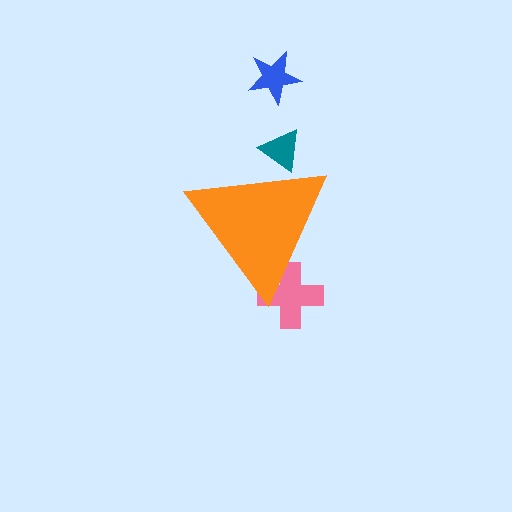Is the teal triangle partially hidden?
Yes, the teal triangle is partially hidden behind the orange triangle.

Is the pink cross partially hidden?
Yes, the pink cross is partially hidden behind the orange triangle.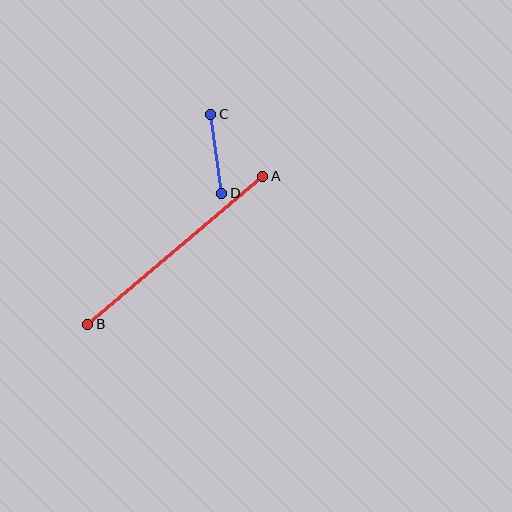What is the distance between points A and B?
The distance is approximately 229 pixels.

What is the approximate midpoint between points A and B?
The midpoint is at approximately (175, 250) pixels.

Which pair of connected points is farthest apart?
Points A and B are farthest apart.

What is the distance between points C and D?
The distance is approximately 80 pixels.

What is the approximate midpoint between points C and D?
The midpoint is at approximately (216, 154) pixels.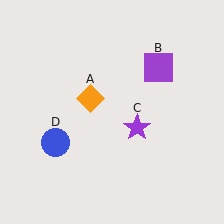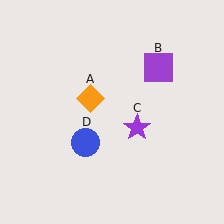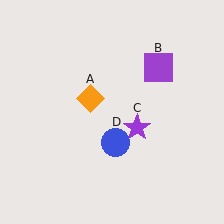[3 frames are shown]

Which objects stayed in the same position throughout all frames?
Orange diamond (object A) and purple square (object B) and purple star (object C) remained stationary.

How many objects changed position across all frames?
1 object changed position: blue circle (object D).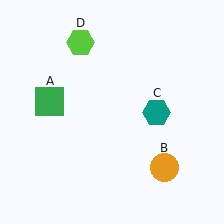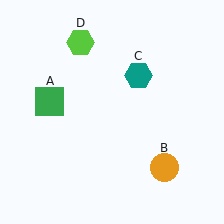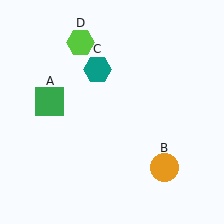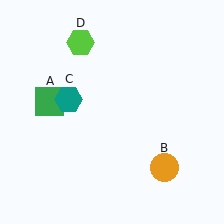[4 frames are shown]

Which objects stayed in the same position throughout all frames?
Green square (object A) and orange circle (object B) and lime hexagon (object D) remained stationary.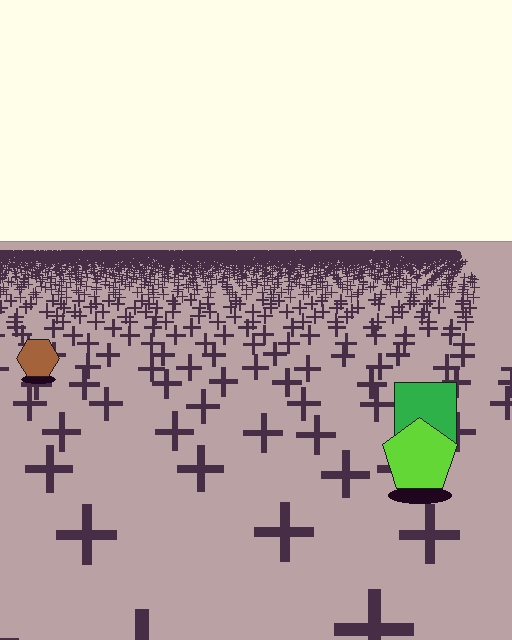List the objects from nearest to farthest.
From nearest to farthest: the lime pentagon, the green square, the brown hexagon.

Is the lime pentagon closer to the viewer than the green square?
Yes. The lime pentagon is closer — you can tell from the texture gradient: the ground texture is coarser near it.